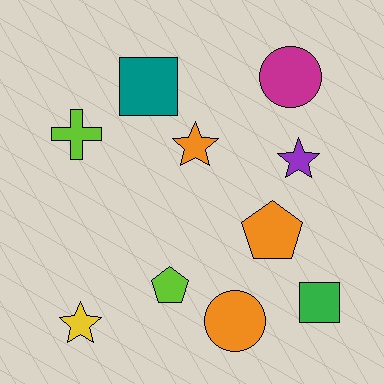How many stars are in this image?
There are 3 stars.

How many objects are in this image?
There are 10 objects.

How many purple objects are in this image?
There is 1 purple object.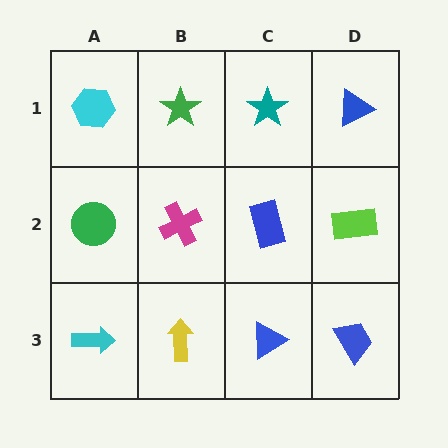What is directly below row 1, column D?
A lime rectangle.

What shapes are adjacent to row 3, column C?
A blue rectangle (row 2, column C), a yellow arrow (row 3, column B), a blue trapezoid (row 3, column D).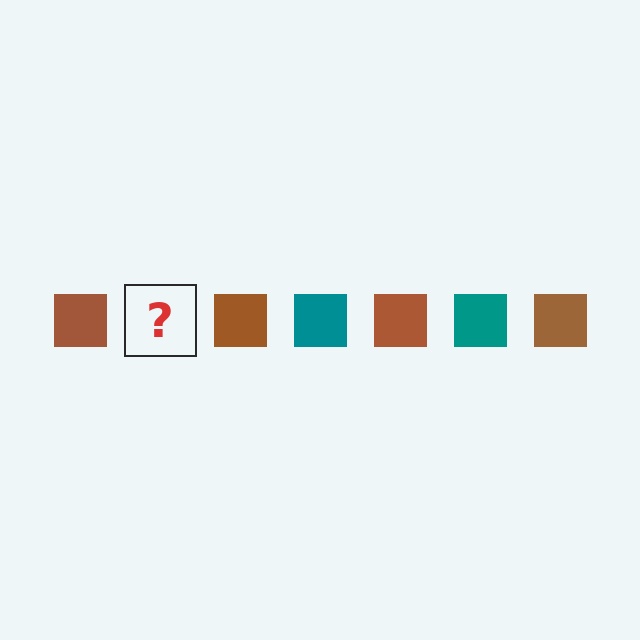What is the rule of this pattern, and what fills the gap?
The rule is that the pattern cycles through brown, teal squares. The gap should be filled with a teal square.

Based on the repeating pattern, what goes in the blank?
The blank should be a teal square.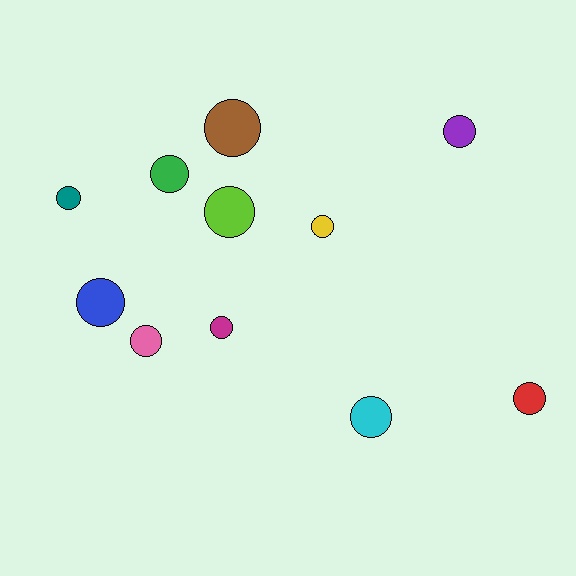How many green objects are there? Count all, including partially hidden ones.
There is 1 green object.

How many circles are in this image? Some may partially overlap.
There are 11 circles.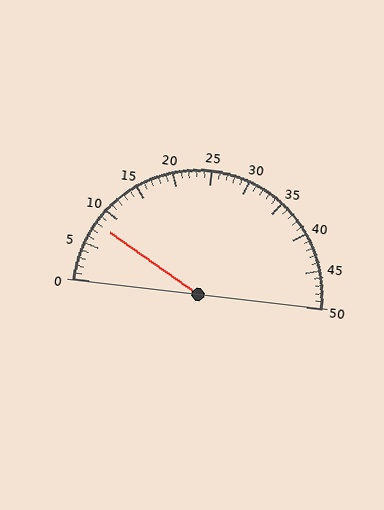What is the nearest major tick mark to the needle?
The nearest major tick mark is 10.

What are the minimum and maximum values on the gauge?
The gauge ranges from 0 to 50.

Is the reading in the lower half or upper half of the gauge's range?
The reading is in the lower half of the range (0 to 50).